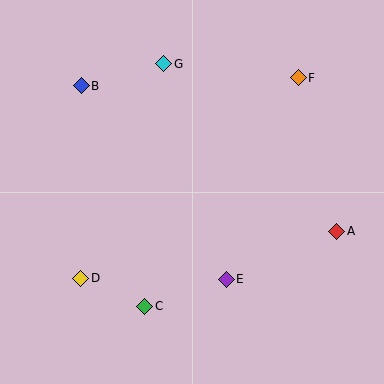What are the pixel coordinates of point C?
Point C is at (145, 306).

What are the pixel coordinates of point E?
Point E is at (226, 279).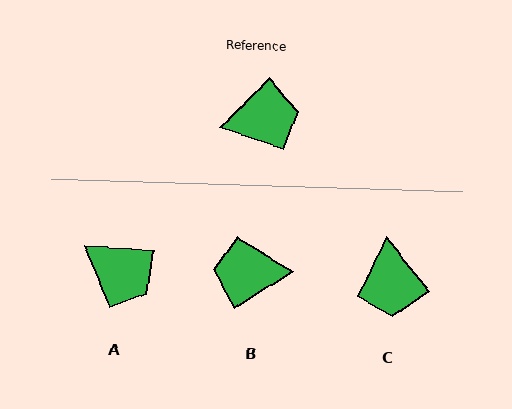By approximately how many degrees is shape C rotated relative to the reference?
Approximately 97 degrees clockwise.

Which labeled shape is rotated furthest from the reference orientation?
B, about 167 degrees away.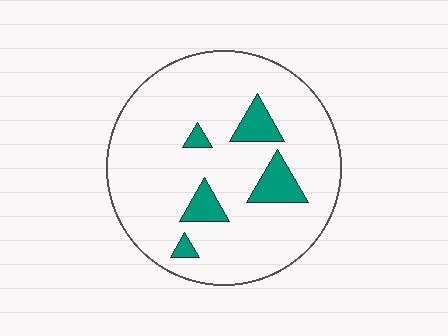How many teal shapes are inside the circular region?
5.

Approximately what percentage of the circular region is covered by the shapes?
Approximately 10%.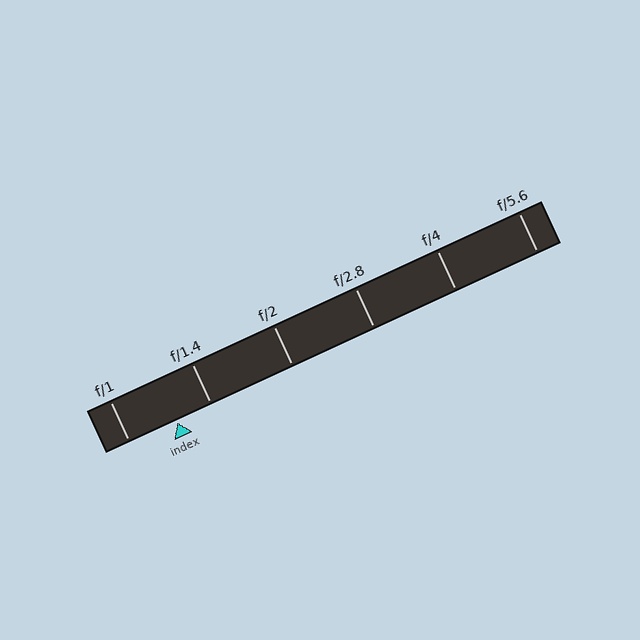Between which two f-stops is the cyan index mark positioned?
The index mark is between f/1 and f/1.4.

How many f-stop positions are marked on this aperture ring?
There are 6 f-stop positions marked.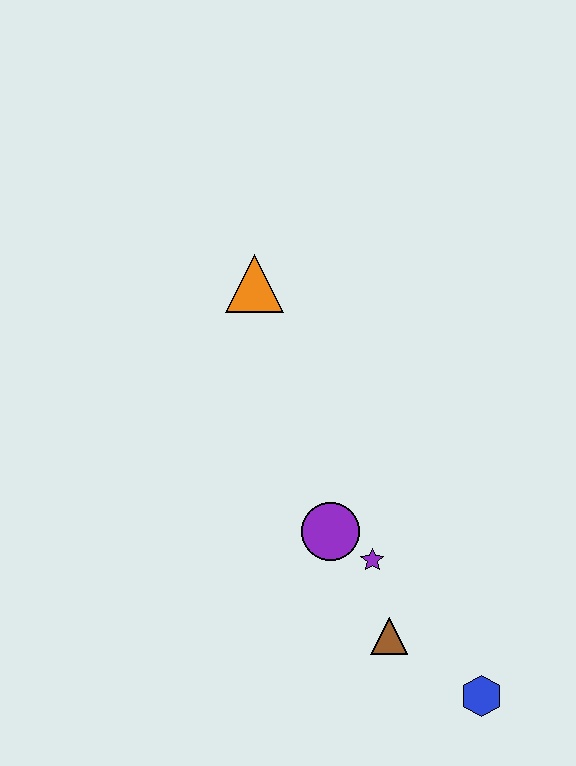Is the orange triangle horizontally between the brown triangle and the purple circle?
No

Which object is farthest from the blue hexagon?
The orange triangle is farthest from the blue hexagon.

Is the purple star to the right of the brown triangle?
No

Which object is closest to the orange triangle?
The purple circle is closest to the orange triangle.